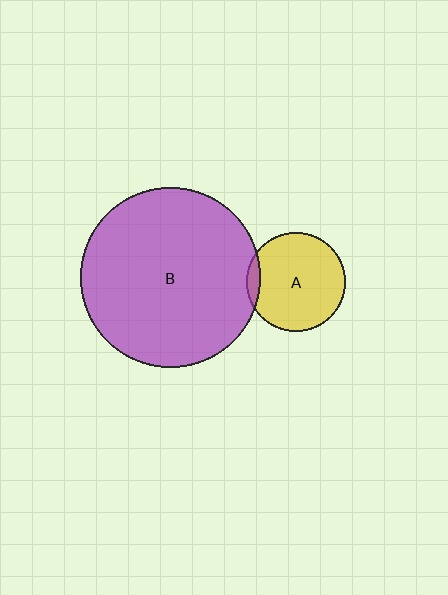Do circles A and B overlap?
Yes.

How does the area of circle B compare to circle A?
Approximately 3.3 times.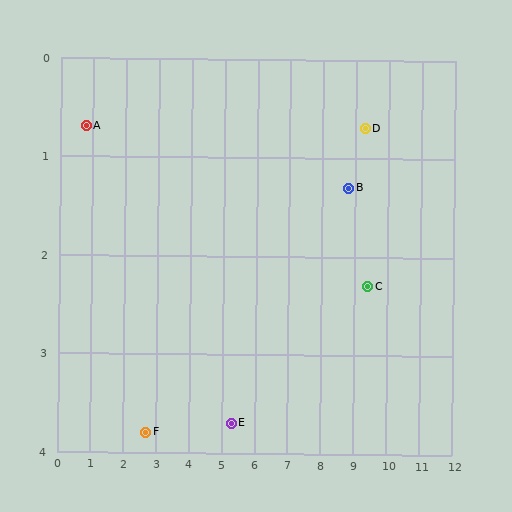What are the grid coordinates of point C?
Point C is at approximately (9.4, 2.3).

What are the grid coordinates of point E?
Point E is at approximately (5.3, 3.7).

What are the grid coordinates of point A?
Point A is at approximately (0.8, 0.7).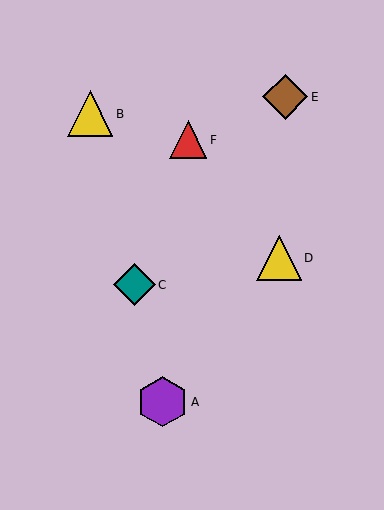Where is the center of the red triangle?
The center of the red triangle is at (188, 140).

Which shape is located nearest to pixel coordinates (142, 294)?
The teal diamond (labeled C) at (134, 285) is nearest to that location.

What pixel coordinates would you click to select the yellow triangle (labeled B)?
Click at (90, 114) to select the yellow triangle B.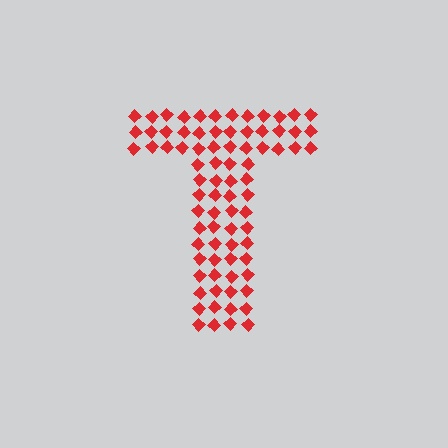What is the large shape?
The large shape is the letter T.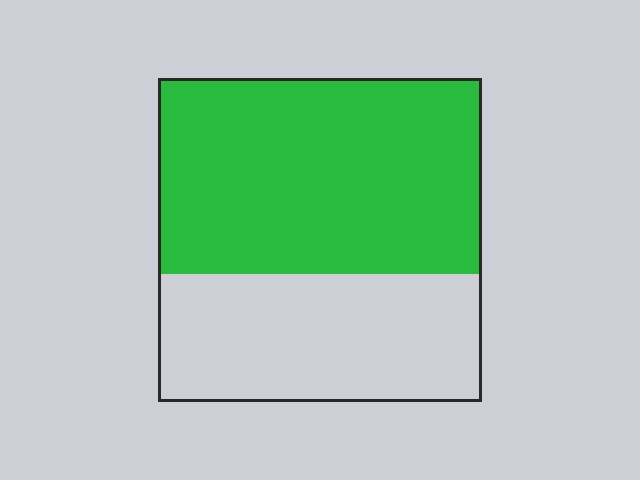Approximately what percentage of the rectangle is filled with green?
Approximately 60%.